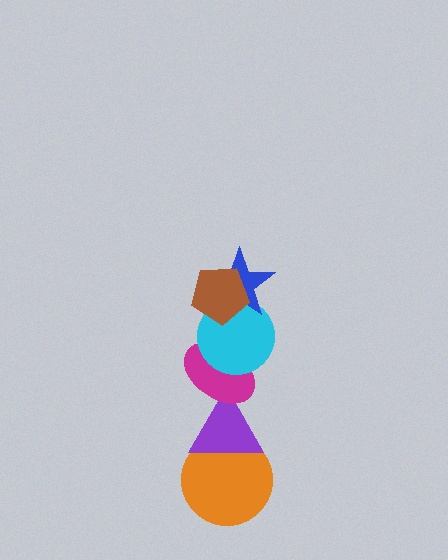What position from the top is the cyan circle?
The cyan circle is 3rd from the top.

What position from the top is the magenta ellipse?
The magenta ellipse is 4th from the top.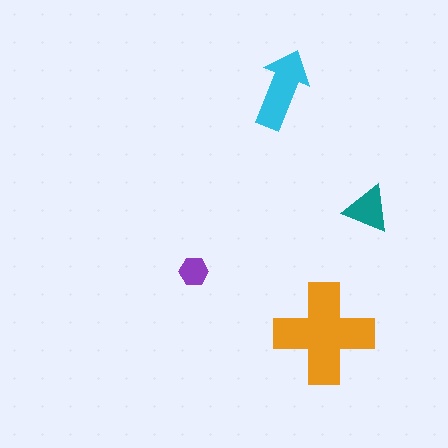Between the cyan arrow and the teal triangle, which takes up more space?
The cyan arrow.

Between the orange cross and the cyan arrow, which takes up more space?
The orange cross.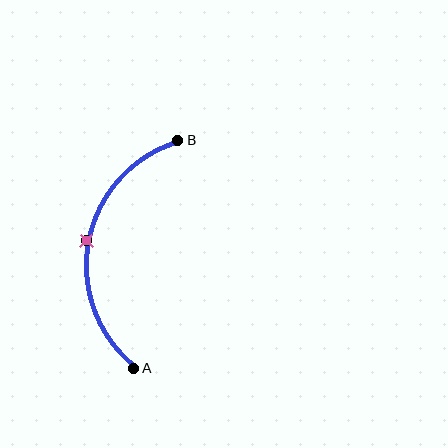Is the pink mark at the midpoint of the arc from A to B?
Yes. The pink mark lies on the arc at equal arc-length from both A and B — it is the arc midpoint.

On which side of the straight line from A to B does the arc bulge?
The arc bulges to the left of the straight line connecting A and B.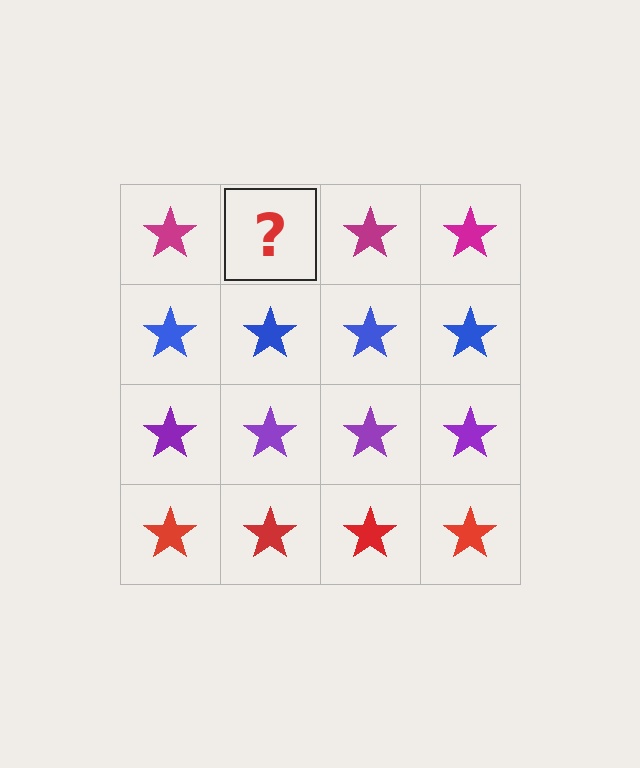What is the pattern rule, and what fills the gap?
The rule is that each row has a consistent color. The gap should be filled with a magenta star.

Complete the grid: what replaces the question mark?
The question mark should be replaced with a magenta star.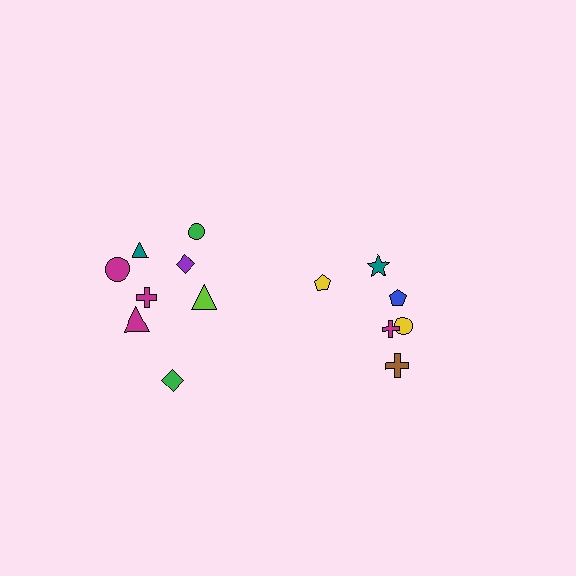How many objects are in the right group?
There are 6 objects.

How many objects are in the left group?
There are 8 objects.